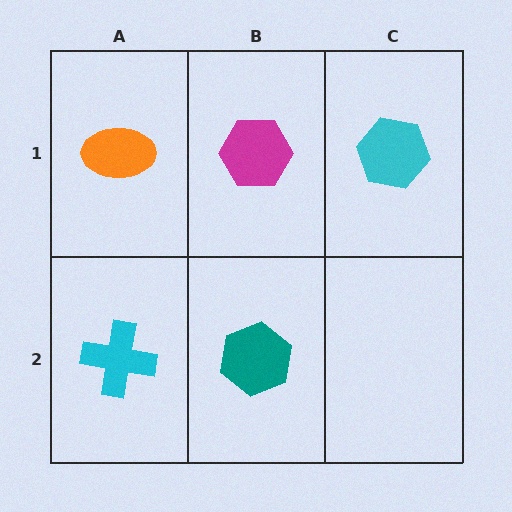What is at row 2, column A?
A cyan cross.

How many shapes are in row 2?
2 shapes.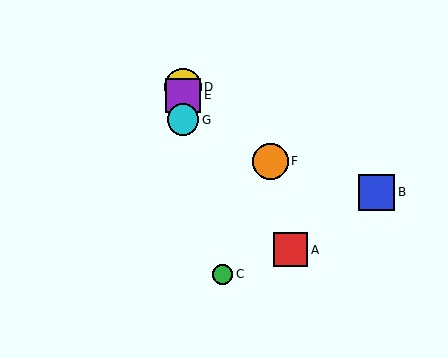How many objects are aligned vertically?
3 objects (D, E, G) are aligned vertically.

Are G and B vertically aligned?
No, G is at x≈183 and B is at x≈377.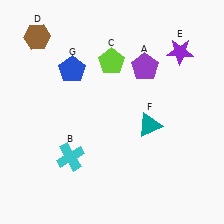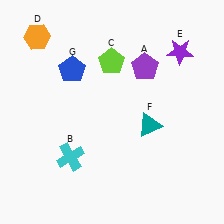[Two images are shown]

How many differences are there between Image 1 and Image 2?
There is 1 difference between the two images.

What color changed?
The hexagon (D) changed from brown in Image 1 to orange in Image 2.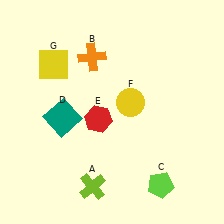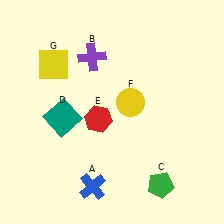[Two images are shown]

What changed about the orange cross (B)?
In Image 1, B is orange. In Image 2, it changed to purple.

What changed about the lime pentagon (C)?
In Image 1, C is lime. In Image 2, it changed to green.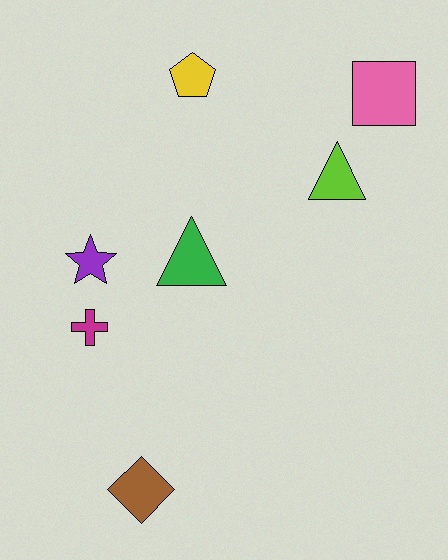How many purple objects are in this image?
There is 1 purple object.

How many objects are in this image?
There are 7 objects.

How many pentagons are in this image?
There is 1 pentagon.